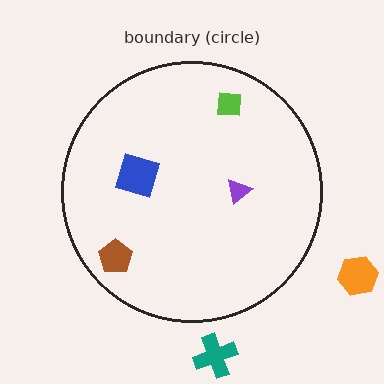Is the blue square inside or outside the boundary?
Inside.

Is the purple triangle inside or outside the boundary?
Inside.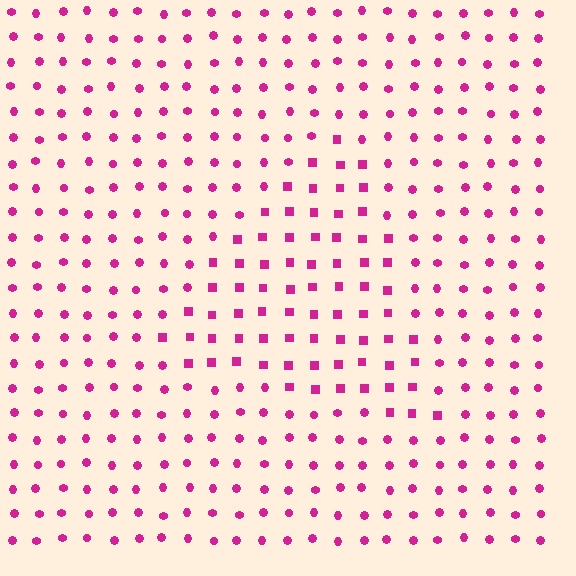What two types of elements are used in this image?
The image uses squares inside the triangle region and circles outside it.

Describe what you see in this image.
The image is filled with small magenta elements arranged in a uniform grid. A triangle-shaped region contains squares, while the surrounding area contains circles. The boundary is defined purely by the change in element shape.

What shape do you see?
I see a triangle.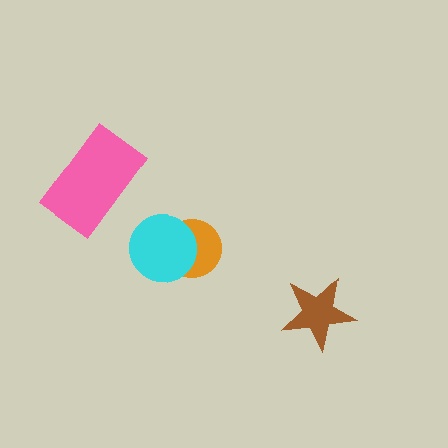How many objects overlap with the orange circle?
1 object overlaps with the orange circle.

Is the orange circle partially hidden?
Yes, it is partially covered by another shape.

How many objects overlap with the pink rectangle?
0 objects overlap with the pink rectangle.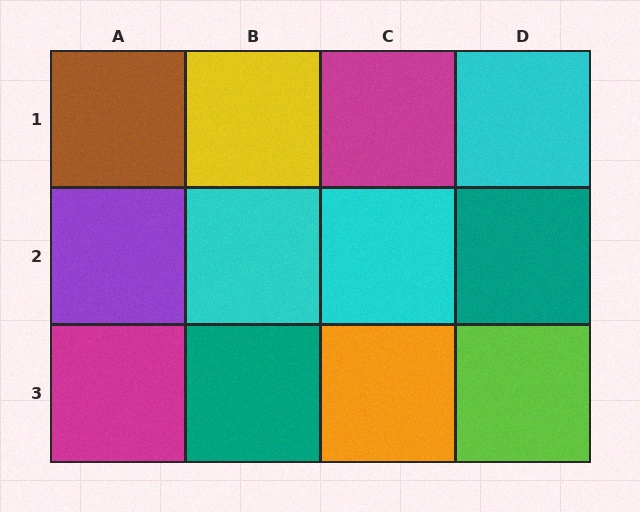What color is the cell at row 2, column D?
Teal.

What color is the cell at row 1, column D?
Cyan.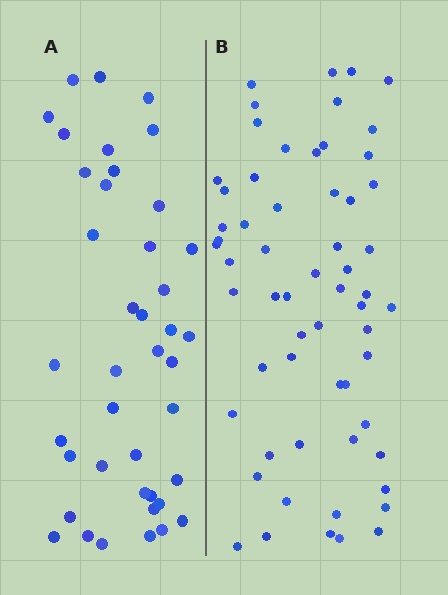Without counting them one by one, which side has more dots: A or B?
Region B (the right region) has more dots.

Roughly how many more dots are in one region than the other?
Region B has approximately 20 more dots than region A.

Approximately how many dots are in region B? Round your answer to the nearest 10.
About 60 dots.